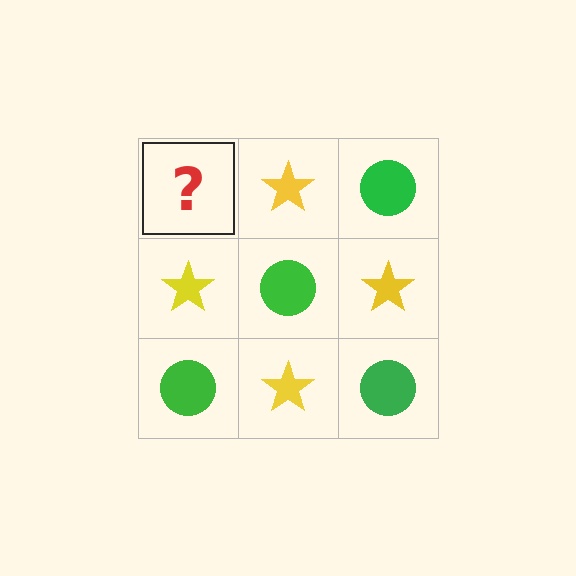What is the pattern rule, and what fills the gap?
The rule is that it alternates green circle and yellow star in a checkerboard pattern. The gap should be filled with a green circle.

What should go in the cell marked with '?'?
The missing cell should contain a green circle.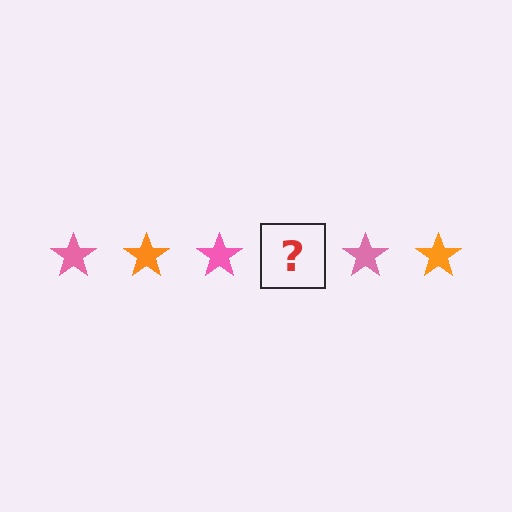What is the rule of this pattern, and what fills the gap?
The rule is that the pattern cycles through pink, orange stars. The gap should be filled with an orange star.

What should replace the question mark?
The question mark should be replaced with an orange star.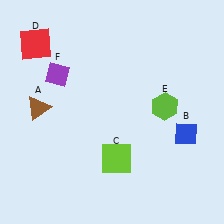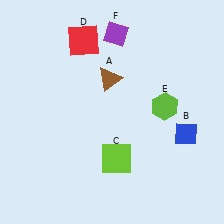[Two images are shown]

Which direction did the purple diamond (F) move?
The purple diamond (F) moved right.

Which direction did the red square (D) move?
The red square (D) moved right.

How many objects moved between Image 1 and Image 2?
3 objects moved between the two images.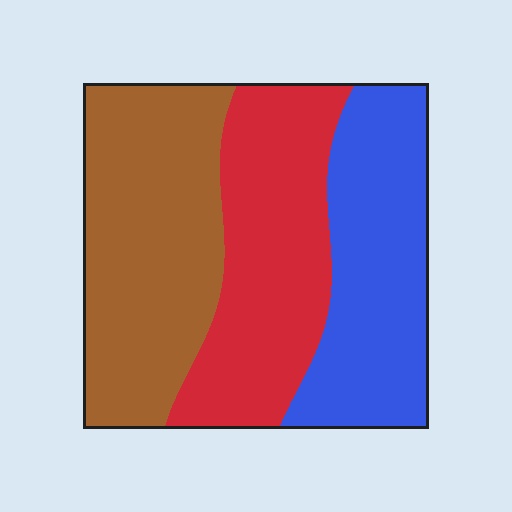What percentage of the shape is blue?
Blue takes up about one third (1/3) of the shape.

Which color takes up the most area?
Brown, at roughly 35%.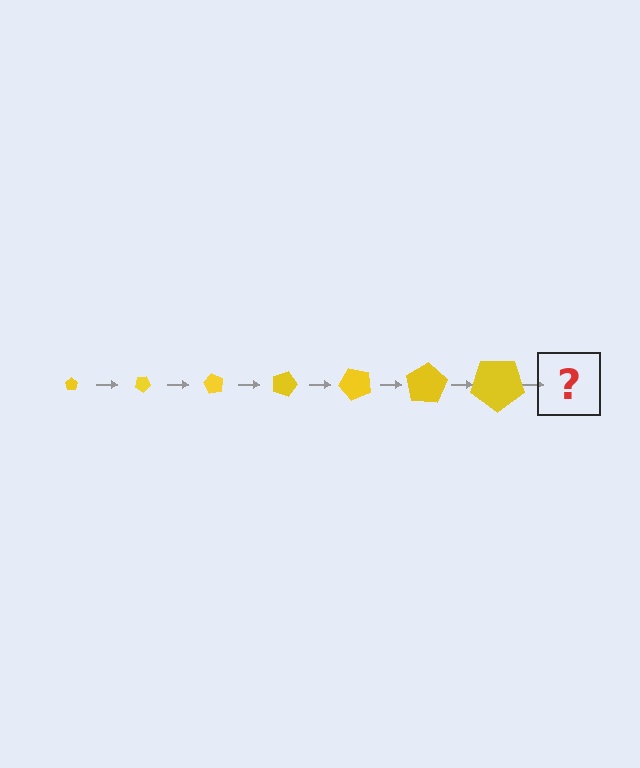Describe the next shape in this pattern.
It should be a pentagon, larger than the previous one and rotated 210 degrees from the start.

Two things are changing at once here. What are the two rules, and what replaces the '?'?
The two rules are that the pentagon grows larger each step and it rotates 30 degrees each step. The '?' should be a pentagon, larger than the previous one and rotated 210 degrees from the start.